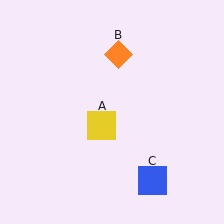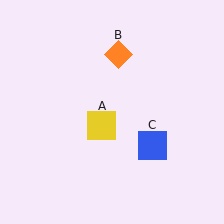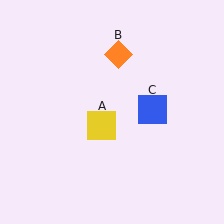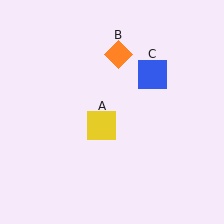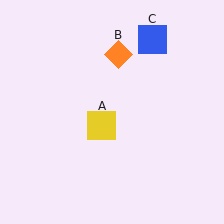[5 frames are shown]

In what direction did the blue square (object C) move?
The blue square (object C) moved up.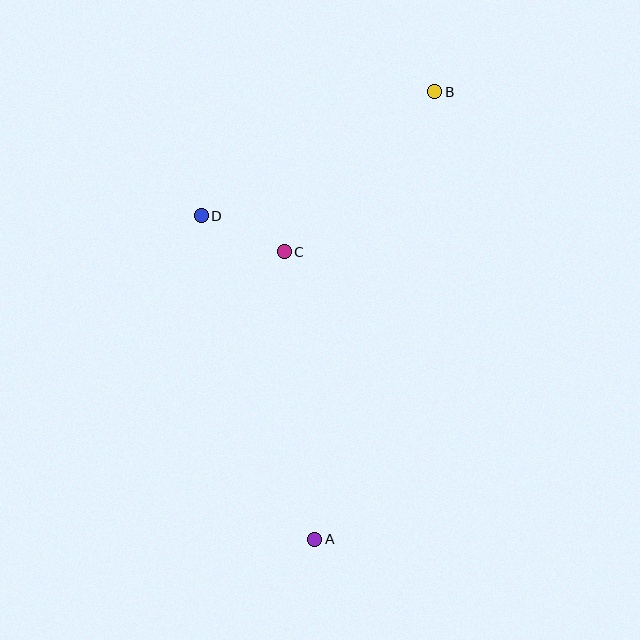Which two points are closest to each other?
Points C and D are closest to each other.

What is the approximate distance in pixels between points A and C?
The distance between A and C is approximately 289 pixels.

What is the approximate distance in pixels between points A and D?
The distance between A and D is approximately 343 pixels.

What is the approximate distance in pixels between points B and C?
The distance between B and C is approximately 219 pixels.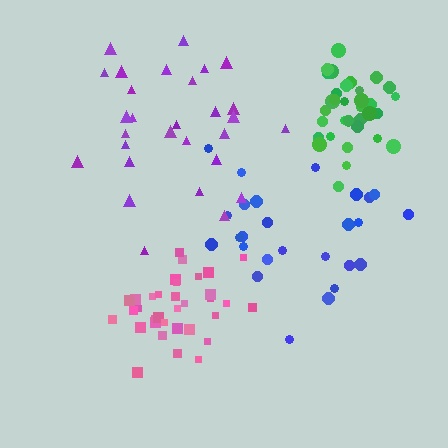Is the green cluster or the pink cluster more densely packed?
Green.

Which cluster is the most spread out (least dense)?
Purple.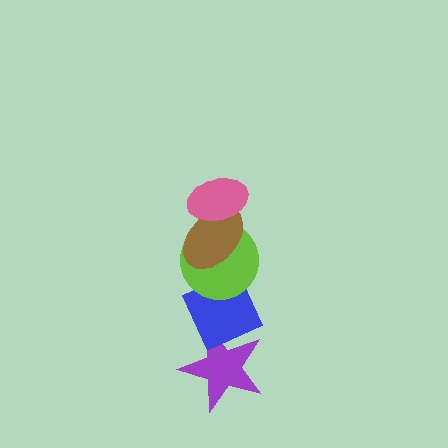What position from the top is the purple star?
The purple star is 5th from the top.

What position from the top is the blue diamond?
The blue diamond is 4th from the top.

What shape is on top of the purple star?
The blue diamond is on top of the purple star.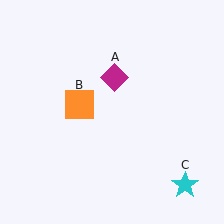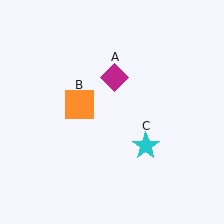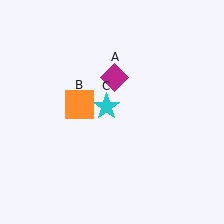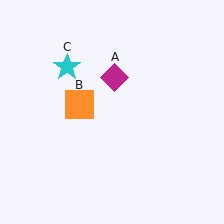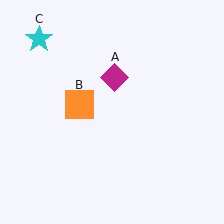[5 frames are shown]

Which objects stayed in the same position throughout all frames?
Magenta diamond (object A) and orange square (object B) remained stationary.